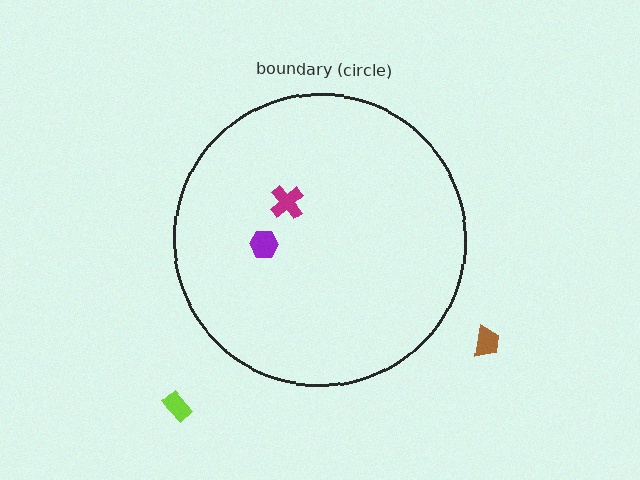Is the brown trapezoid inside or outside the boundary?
Outside.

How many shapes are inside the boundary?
2 inside, 2 outside.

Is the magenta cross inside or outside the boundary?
Inside.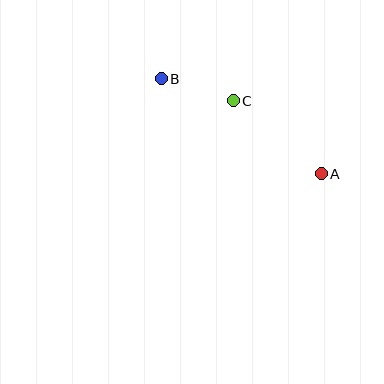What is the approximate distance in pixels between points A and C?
The distance between A and C is approximately 114 pixels.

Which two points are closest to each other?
Points B and C are closest to each other.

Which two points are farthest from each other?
Points A and B are farthest from each other.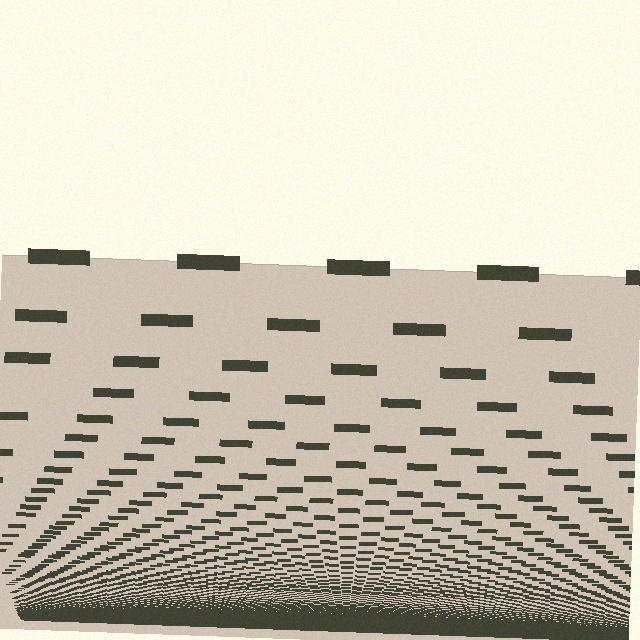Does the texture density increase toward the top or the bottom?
Density increases toward the bottom.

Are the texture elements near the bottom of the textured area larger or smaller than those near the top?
Smaller. The gradient is inverted — elements near the bottom are smaller and denser.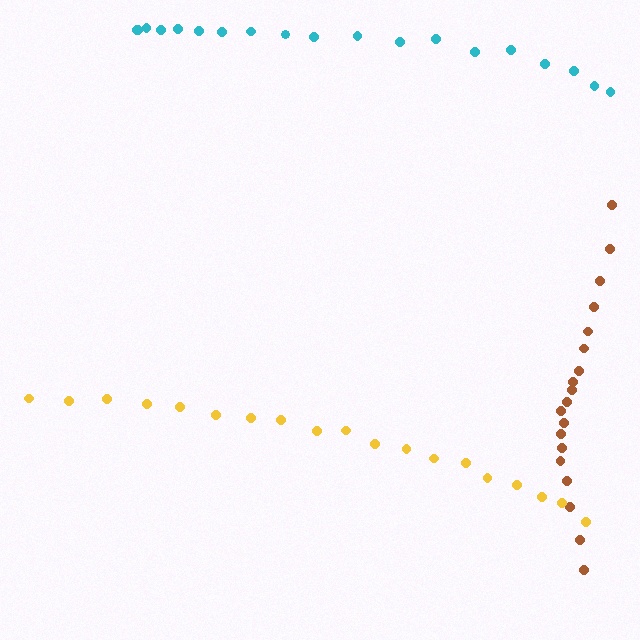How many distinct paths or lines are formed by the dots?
There are 3 distinct paths.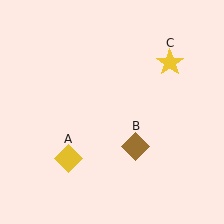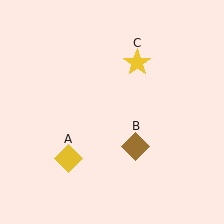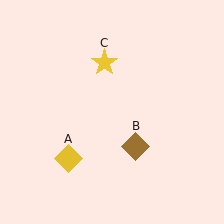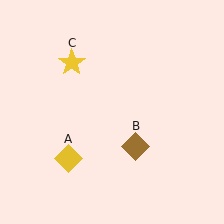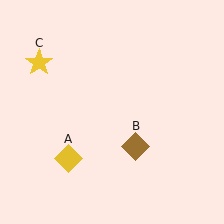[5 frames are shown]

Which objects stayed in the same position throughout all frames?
Yellow diamond (object A) and brown diamond (object B) remained stationary.